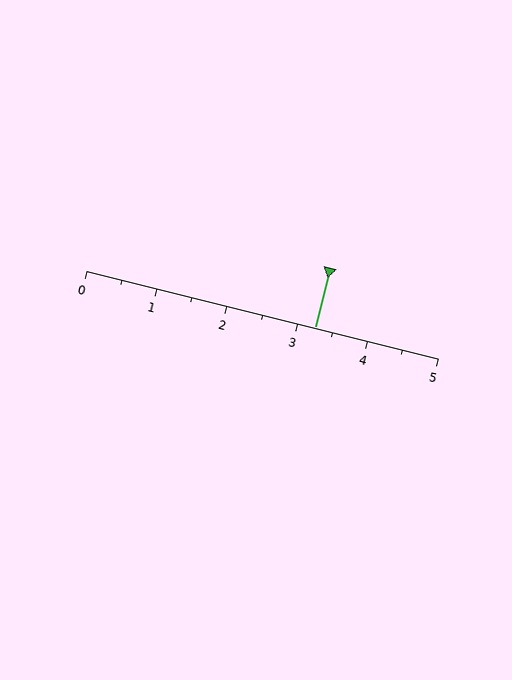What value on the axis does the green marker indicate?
The marker indicates approximately 3.2.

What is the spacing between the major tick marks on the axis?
The major ticks are spaced 1 apart.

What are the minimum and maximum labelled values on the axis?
The axis runs from 0 to 5.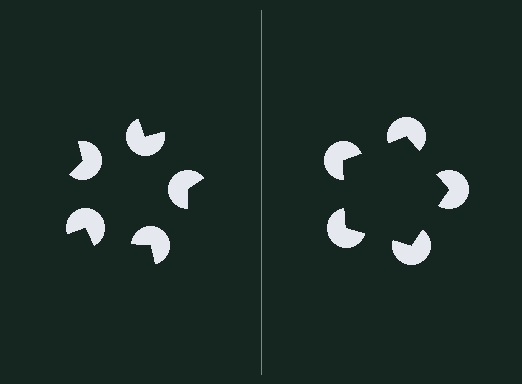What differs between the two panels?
The pac-man discs are positioned identically on both sides; only the wedge orientations differ. On the right they align to a pentagon; on the left they are misaligned.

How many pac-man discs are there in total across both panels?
10 — 5 on each side.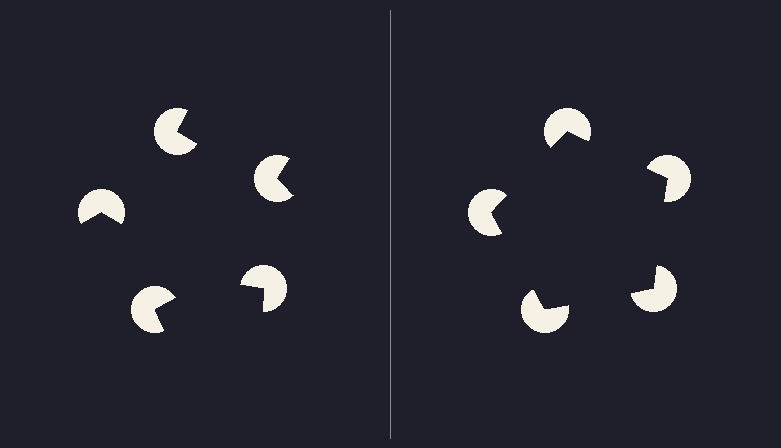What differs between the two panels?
The pac-man discs are positioned identically on both sides; only the wedge orientations differ. On the right they align to a pentagon; on the left they are misaligned.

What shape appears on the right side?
An illusory pentagon.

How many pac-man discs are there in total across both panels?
10 — 5 on each side.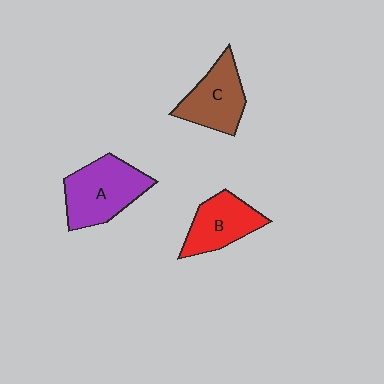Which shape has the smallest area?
Shape B (red).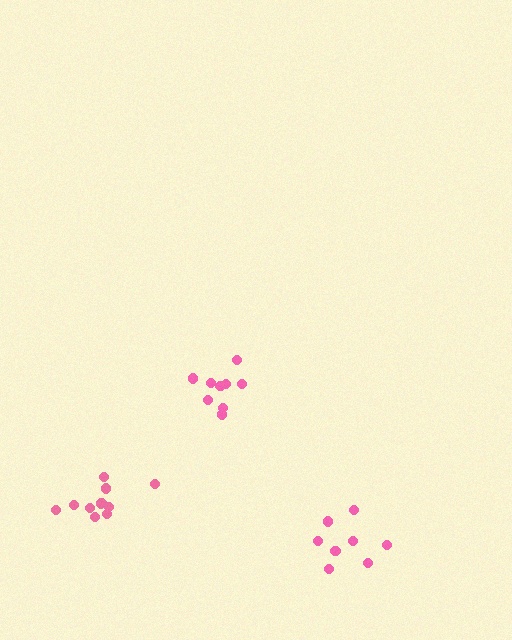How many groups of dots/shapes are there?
There are 3 groups.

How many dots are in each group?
Group 1: 9 dots, Group 2: 8 dots, Group 3: 11 dots (28 total).